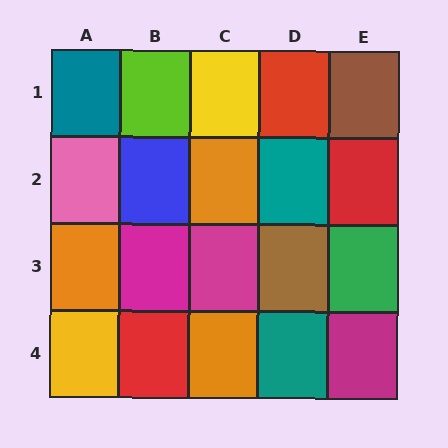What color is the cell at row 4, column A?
Yellow.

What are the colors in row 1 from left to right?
Teal, lime, yellow, red, brown.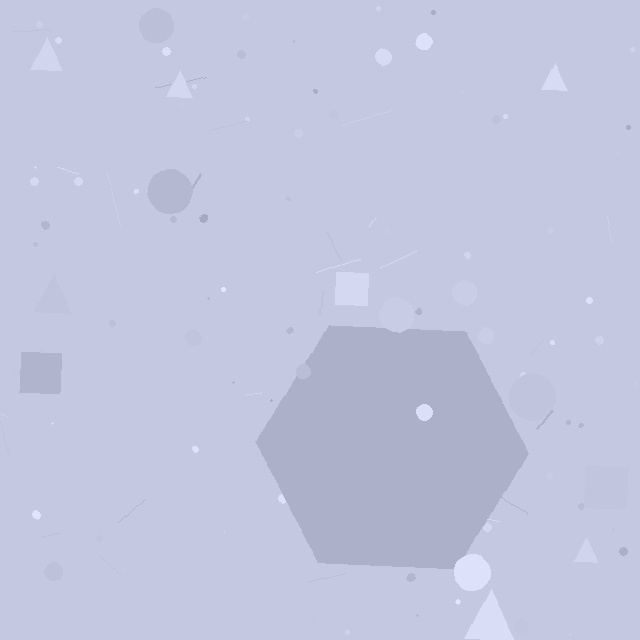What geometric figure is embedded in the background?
A hexagon is embedded in the background.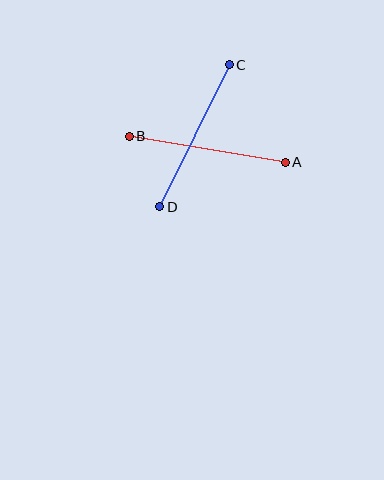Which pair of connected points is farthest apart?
Points C and D are farthest apart.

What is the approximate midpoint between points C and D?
The midpoint is at approximately (194, 136) pixels.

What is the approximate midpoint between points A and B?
The midpoint is at approximately (207, 149) pixels.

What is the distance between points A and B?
The distance is approximately 158 pixels.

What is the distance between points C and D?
The distance is approximately 158 pixels.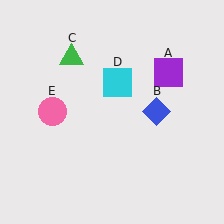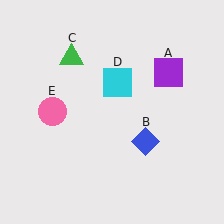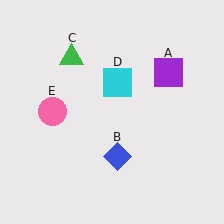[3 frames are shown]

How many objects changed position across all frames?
1 object changed position: blue diamond (object B).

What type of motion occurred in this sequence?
The blue diamond (object B) rotated clockwise around the center of the scene.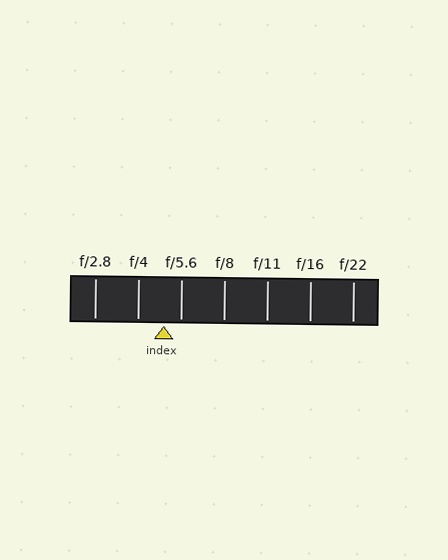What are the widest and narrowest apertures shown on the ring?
The widest aperture shown is f/2.8 and the narrowest is f/22.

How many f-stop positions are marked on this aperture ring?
There are 7 f-stop positions marked.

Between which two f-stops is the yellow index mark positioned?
The index mark is between f/4 and f/5.6.